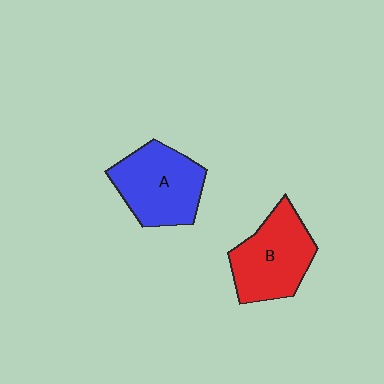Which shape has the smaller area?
Shape B (red).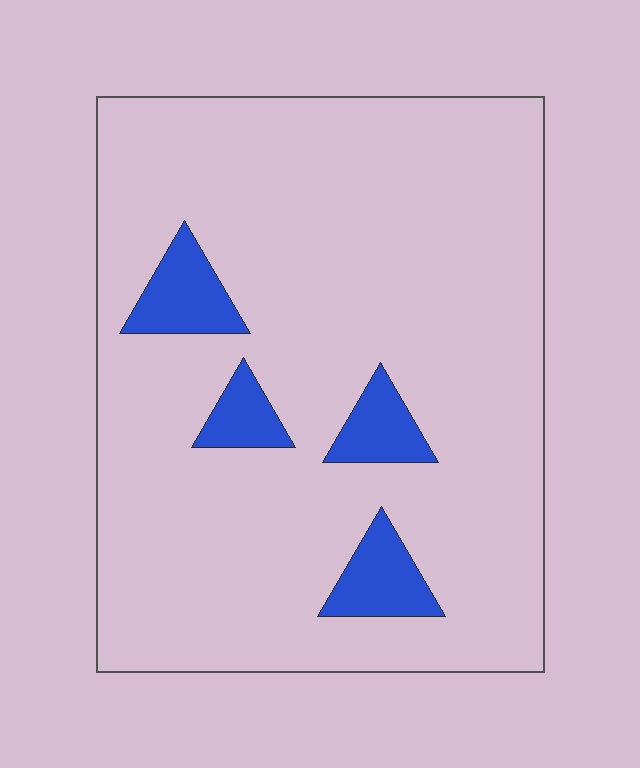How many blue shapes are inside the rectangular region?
4.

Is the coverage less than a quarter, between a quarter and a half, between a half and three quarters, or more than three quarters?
Less than a quarter.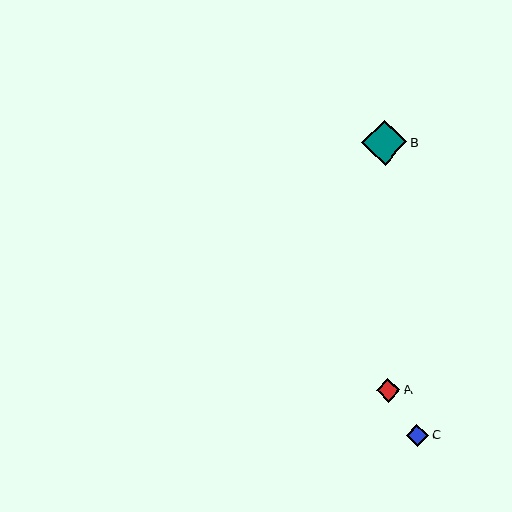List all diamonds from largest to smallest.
From largest to smallest: B, A, C.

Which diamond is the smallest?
Diamond C is the smallest with a size of approximately 22 pixels.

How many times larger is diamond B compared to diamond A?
Diamond B is approximately 1.9 times the size of diamond A.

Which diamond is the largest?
Diamond B is the largest with a size of approximately 45 pixels.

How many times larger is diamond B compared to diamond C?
Diamond B is approximately 2.0 times the size of diamond C.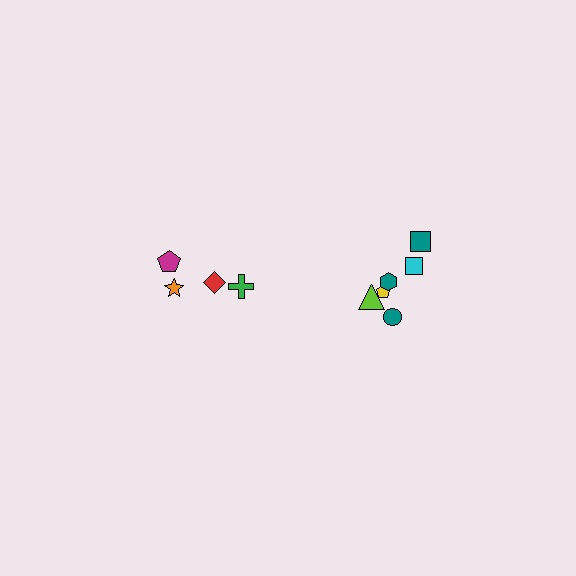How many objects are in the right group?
There are 6 objects.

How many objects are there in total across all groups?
There are 10 objects.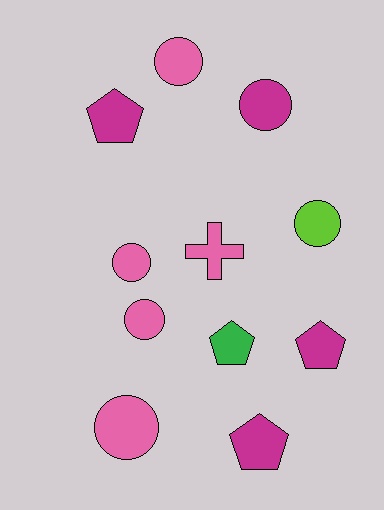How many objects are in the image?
There are 11 objects.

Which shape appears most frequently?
Circle, with 6 objects.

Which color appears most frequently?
Pink, with 5 objects.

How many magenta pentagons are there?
There are 3 magenta pentagons.